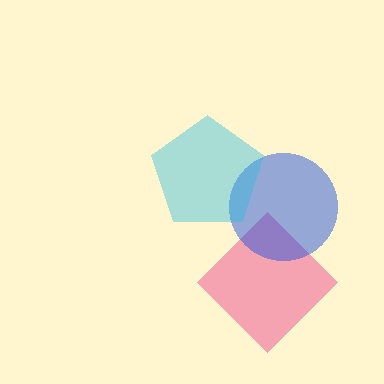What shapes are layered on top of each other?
The layered shapes are: a pink diamond, a blue circle, a cyan pentagon.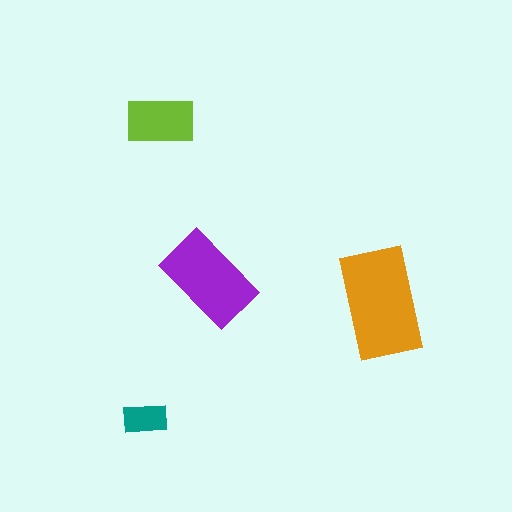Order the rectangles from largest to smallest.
the orange one, the purple one, the lime one, the teal one.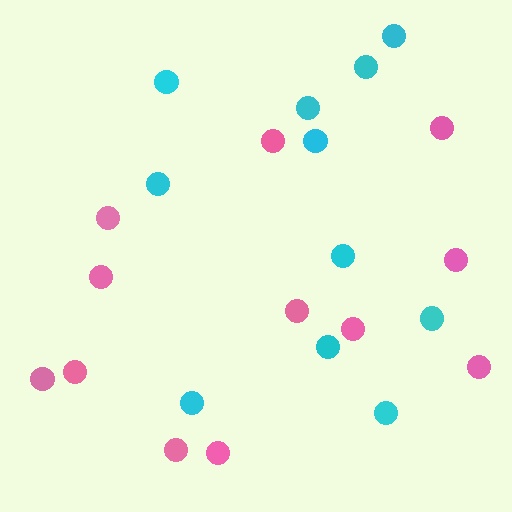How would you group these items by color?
There are 2 groups: one group of pink circles (12) and one group of cyan circles (11).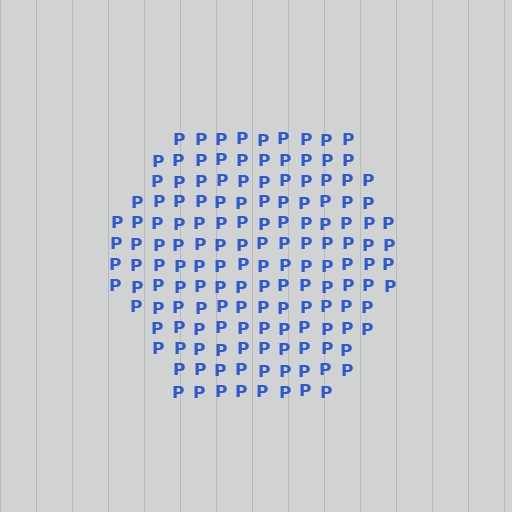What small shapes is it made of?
It is made of small letter P's.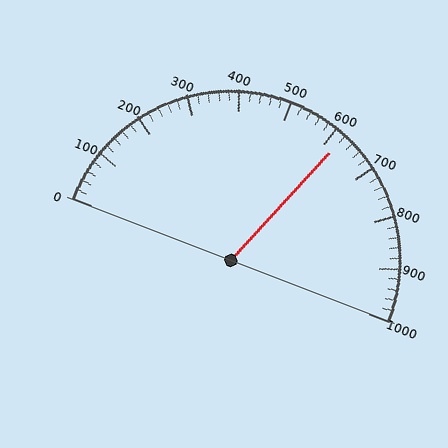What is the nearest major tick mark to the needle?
The nearest major tick mark is 600.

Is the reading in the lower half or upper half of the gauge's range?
The reading is in the upper half of the range (0 to 1000).